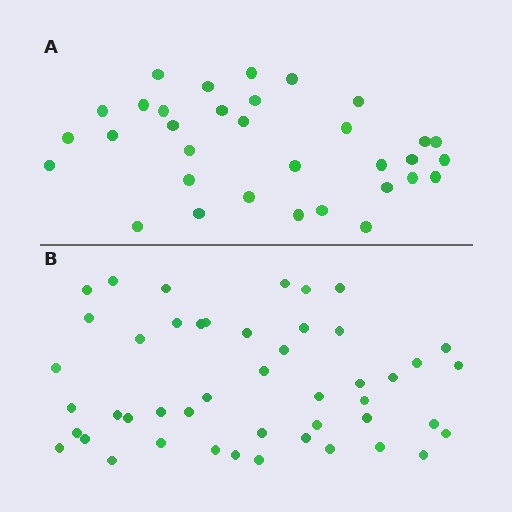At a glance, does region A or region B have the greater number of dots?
Region B (the bottom region) has more dots.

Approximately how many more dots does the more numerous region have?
Region B has approximately 15 more dots than region A.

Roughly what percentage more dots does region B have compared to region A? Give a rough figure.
About 40% more.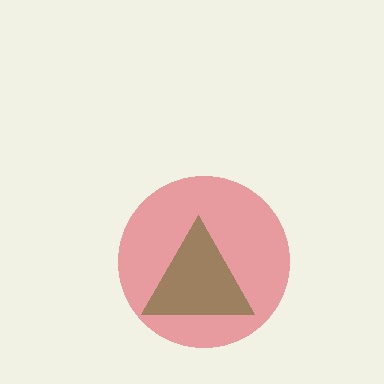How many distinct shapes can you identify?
There are 2 distinct shapes: a green triangle, a red circle.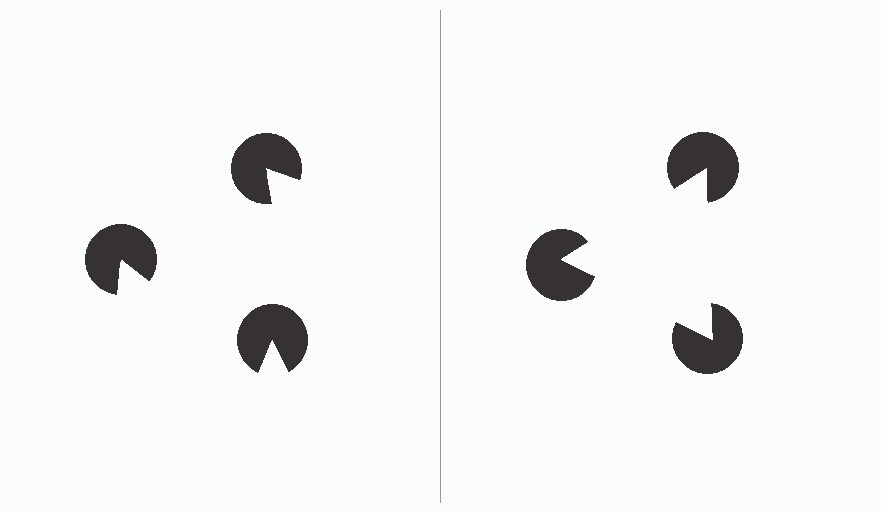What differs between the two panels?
The pac-man discs are positioned identically on both sides; only the wedge orientations differ. On the right they align to a triangle; on the left they are misaligned.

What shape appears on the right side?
An illusory triangle.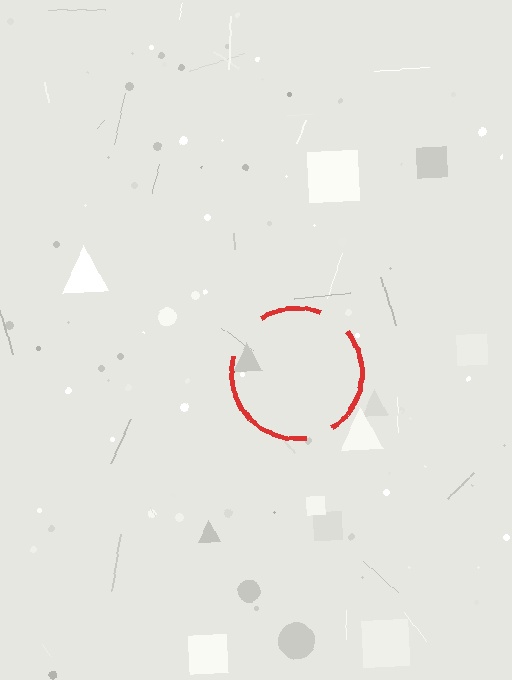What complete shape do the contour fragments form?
The contour fragments form a circle.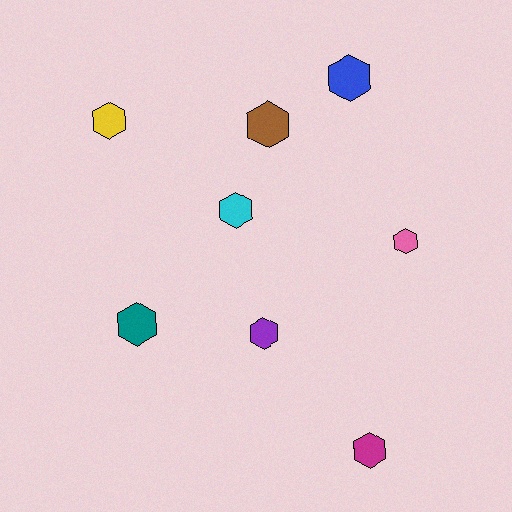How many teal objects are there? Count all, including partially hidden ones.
There is 1 teal object.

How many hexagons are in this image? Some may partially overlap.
There are 8 hexagons.